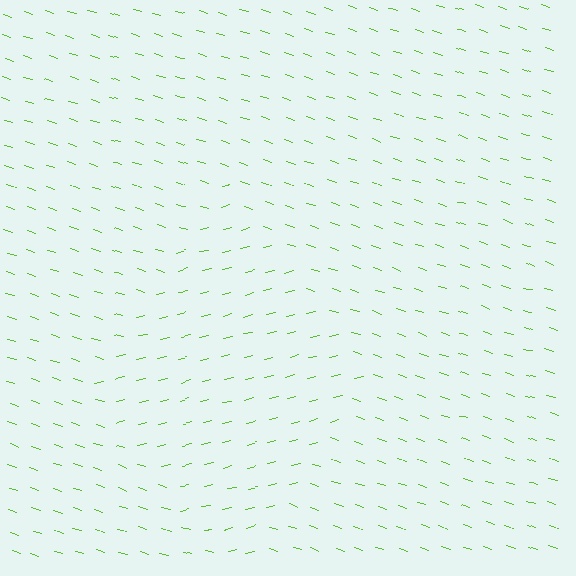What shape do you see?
I see a diamond.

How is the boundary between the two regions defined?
The boundary is defined purely by a change in line orientation (approximately 32 degrees difference). All lines are the same color and thickness.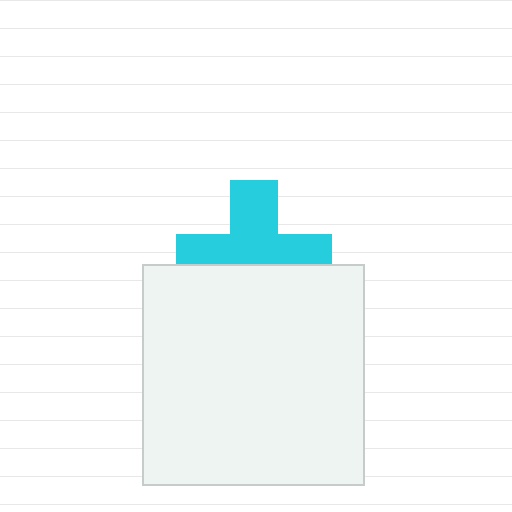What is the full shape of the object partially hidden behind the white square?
The partially hidden object is a cyan cross.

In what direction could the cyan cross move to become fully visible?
The cyan cross could move up. That would shift it out from behind the white square entirely.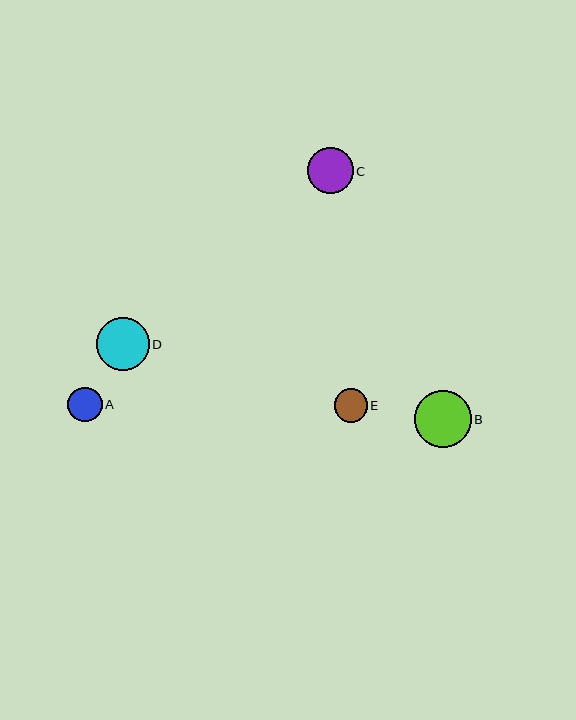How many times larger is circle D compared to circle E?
Circle D is approximately 1.6 times the size of circle E.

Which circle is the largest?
Circle B is the largest with a size of approximately 57 pixels.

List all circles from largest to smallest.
From largest to smallest: B, D, C, A, E.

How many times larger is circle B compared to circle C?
Circle B is approximately 1.2 times the size of circle C.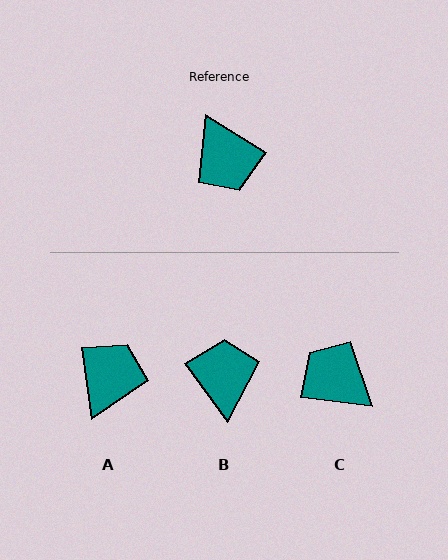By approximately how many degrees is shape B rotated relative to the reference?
Approximately 158 degrees counter-clockwise.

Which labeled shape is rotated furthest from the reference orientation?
B, about 158 degrees away.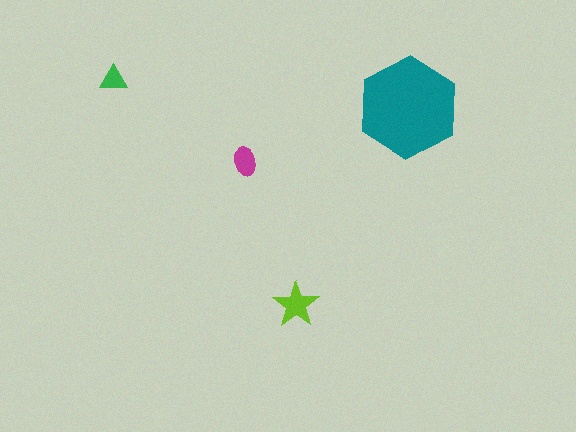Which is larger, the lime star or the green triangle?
The lime star.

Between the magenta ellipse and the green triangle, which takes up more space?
The magenta ellipse.